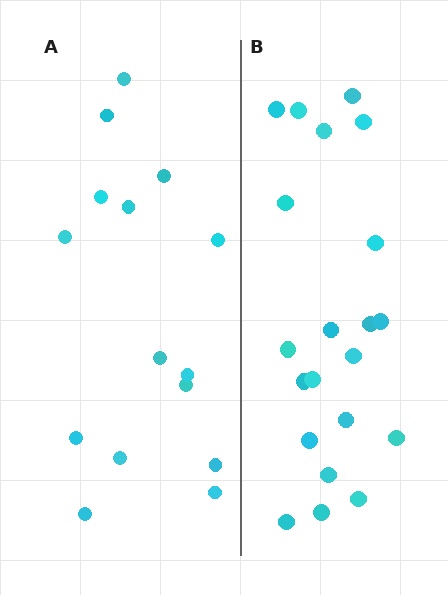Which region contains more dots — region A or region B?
Region B (the right region) has more dots.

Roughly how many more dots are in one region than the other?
Region B has about 6 more dots than region A.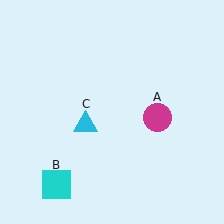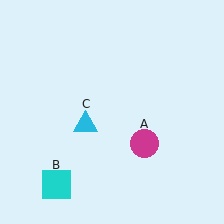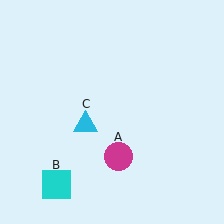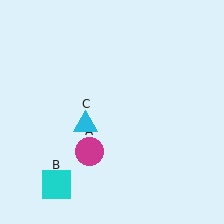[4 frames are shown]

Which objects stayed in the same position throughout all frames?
Cyan square (object B) and cyan triangle (object C) remained stationary.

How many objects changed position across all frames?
1 object changed position: magenta circle (object A).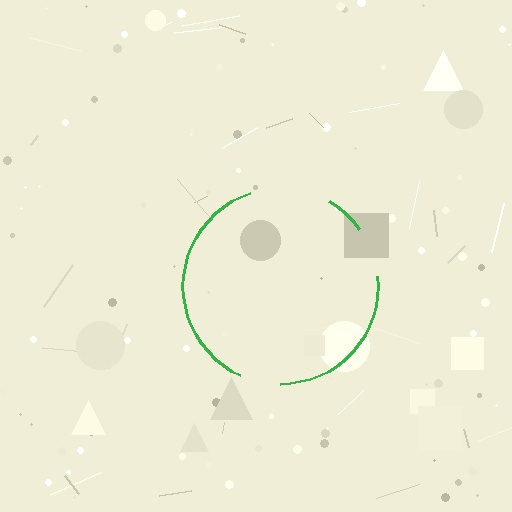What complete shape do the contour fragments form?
The contour fragments form a circle.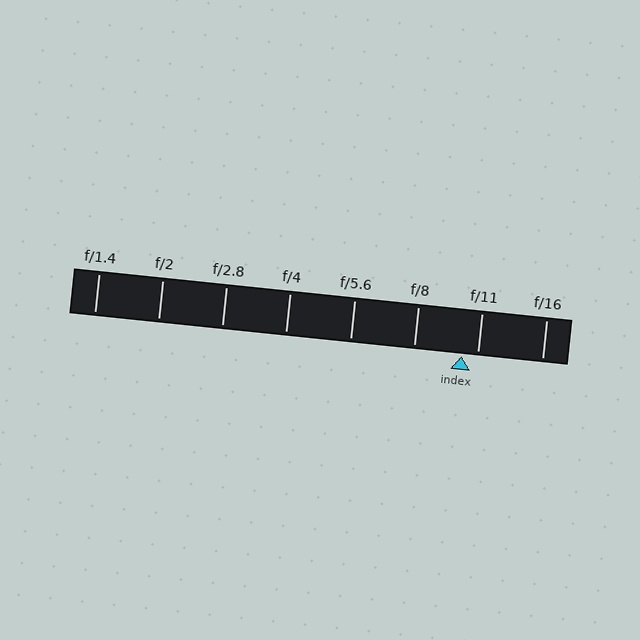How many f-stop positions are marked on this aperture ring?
There are 8 f-stop positions marked.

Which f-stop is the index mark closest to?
The index mark is closest to f/11.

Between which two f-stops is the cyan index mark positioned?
The index mark is between f/8 and f/11.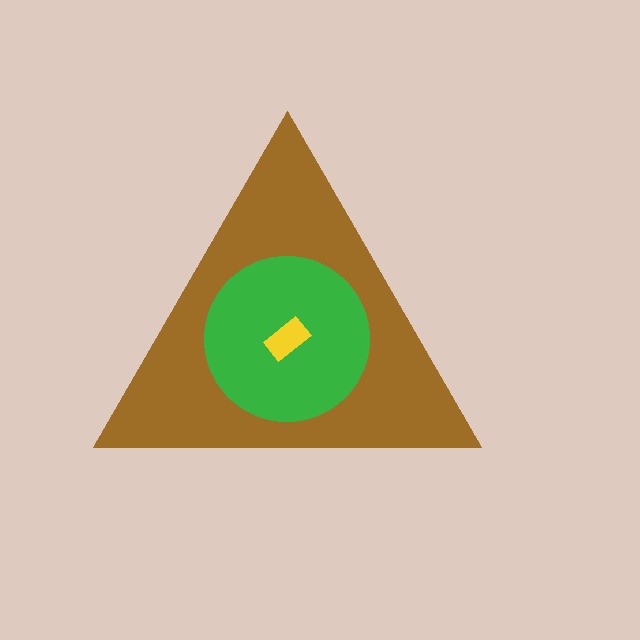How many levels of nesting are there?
3.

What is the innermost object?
The yellow rectangle.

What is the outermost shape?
The brown triangle.